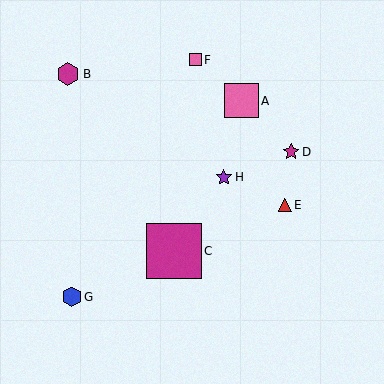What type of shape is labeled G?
Shape G is a blue hexagon.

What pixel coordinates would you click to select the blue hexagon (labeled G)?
Click at (72, 297) to select the blue hexagon G.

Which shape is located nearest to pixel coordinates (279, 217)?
The red triangle (labeled E) at (285, 205) is nearest to that location.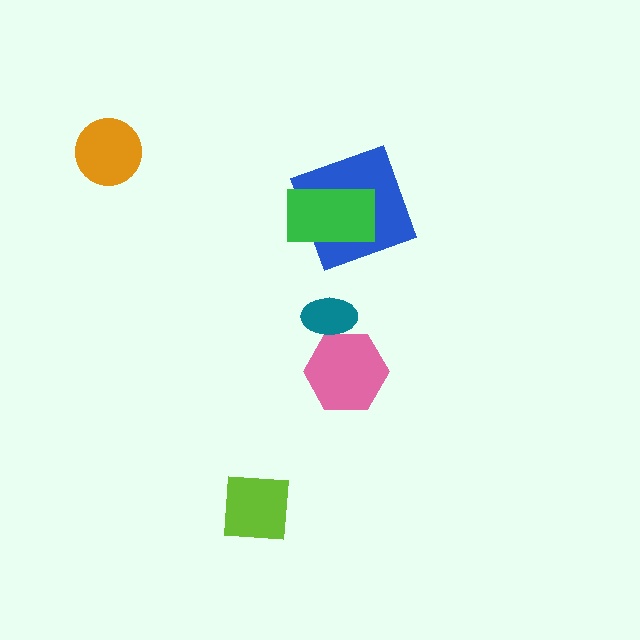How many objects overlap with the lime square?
0 objects overlap with the lime square.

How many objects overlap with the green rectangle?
1 object overlaps with the green rectangle.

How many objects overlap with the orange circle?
0 objects overlap with the orange circle.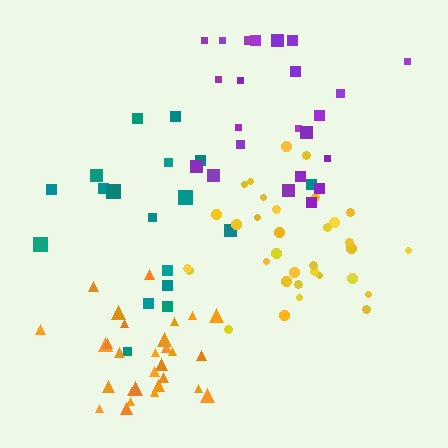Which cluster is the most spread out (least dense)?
Teal.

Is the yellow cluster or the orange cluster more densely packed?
Orange.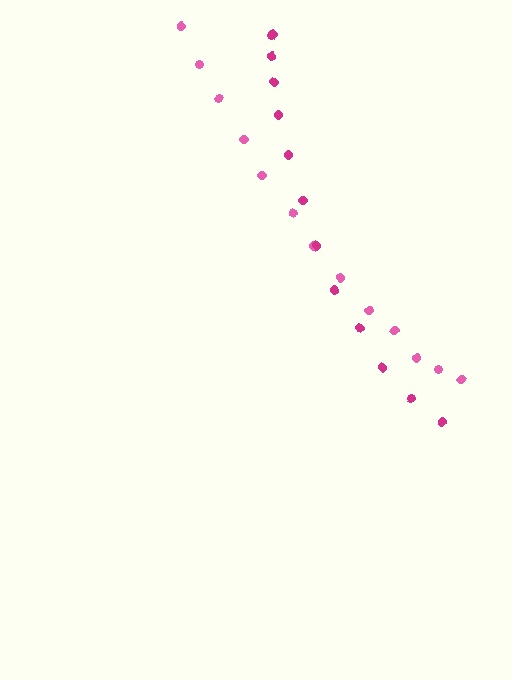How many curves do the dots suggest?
There are 2 distinct paths.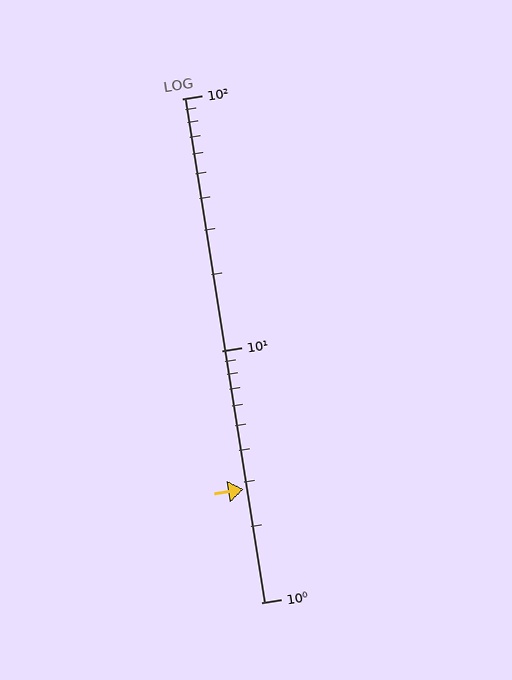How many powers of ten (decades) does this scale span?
The scale spans 2 decades, from 1 to 100.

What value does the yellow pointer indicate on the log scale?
The pointer indicates approximately 2.8.